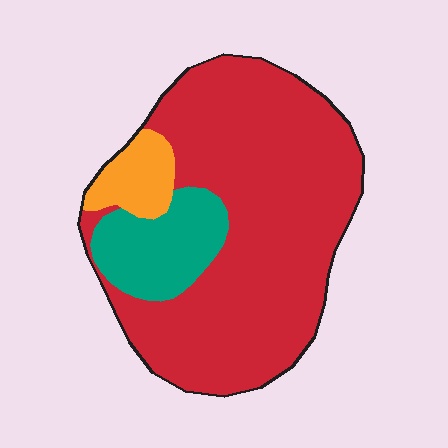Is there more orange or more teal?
Teal.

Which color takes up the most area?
Red, at roughly 75%.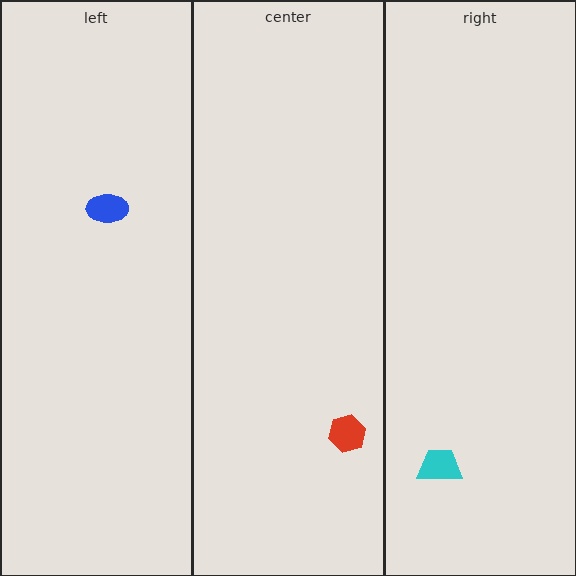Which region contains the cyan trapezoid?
The right region.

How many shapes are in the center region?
1.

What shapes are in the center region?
The red hexagon.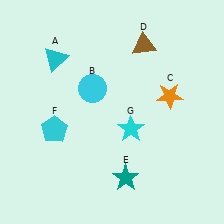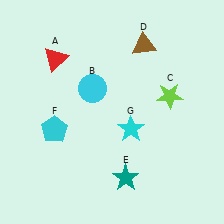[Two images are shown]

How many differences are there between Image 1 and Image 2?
There are 2 differences between the two images.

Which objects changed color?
A changed from cyan to red. C changed from orange to lime.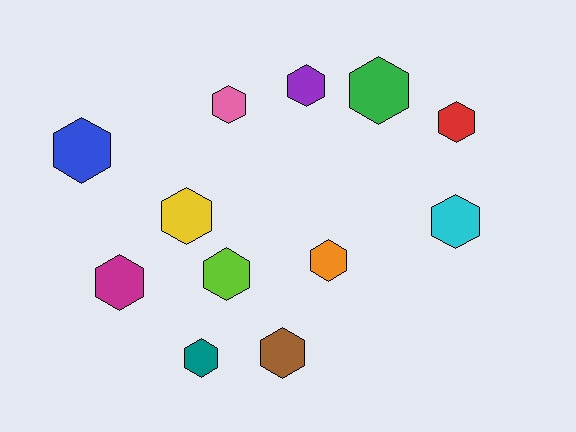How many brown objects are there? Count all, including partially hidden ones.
There is 1 brown object.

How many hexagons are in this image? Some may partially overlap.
There are 12 hexagons.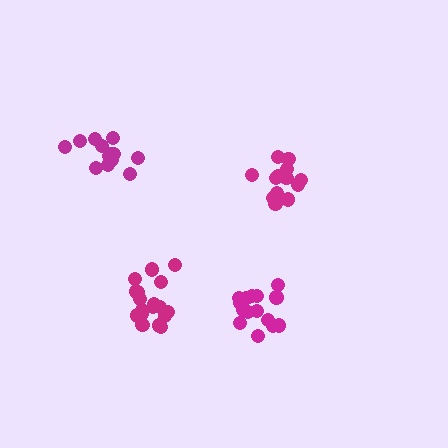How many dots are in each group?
Group 1: 14 dots, Group 2: 18 dots, Group 3: 13 dots, Group 4: 15 dots (60 total).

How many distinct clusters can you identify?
There are 4 distinct clusters.